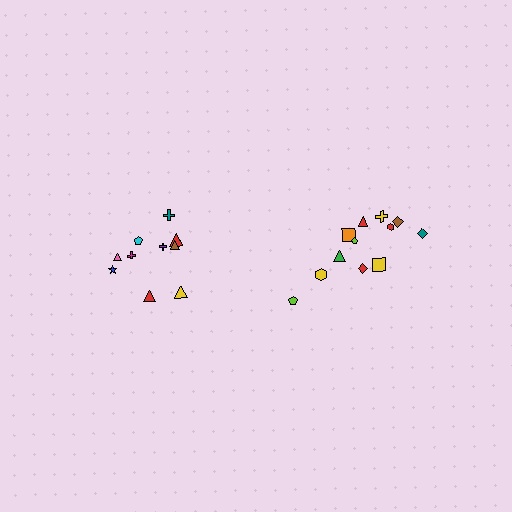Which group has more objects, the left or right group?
The right group.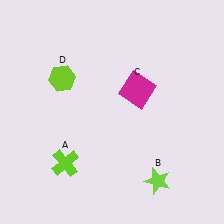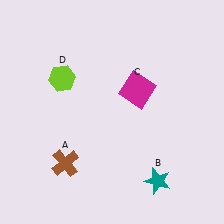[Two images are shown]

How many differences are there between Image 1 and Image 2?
There are 2 differences between the two images.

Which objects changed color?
A changed from lime to brown. B changed from lime to teal.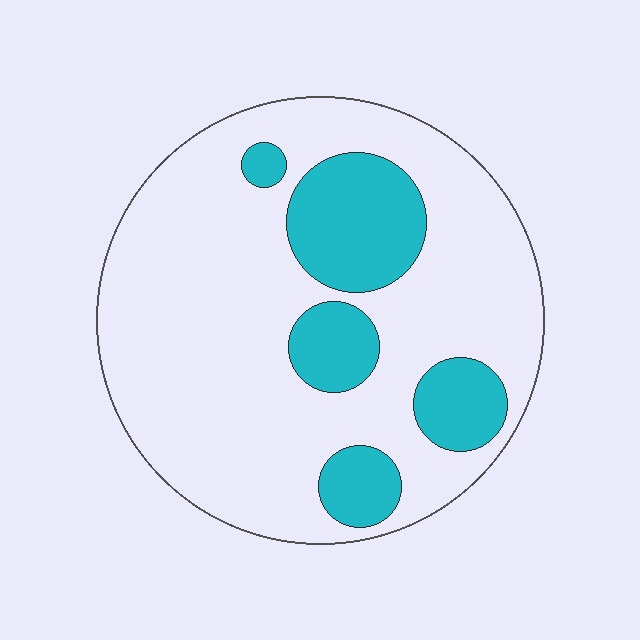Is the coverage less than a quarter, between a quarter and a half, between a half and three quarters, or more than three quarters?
Less than a quarter.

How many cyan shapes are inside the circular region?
5.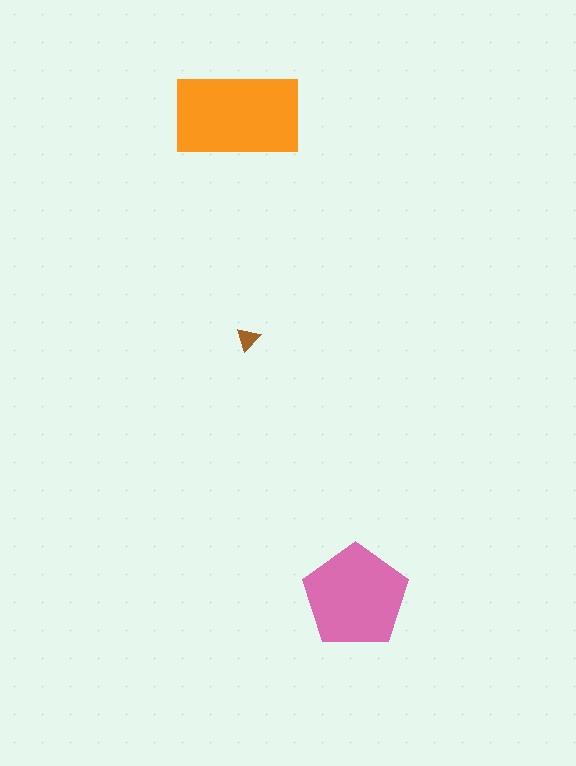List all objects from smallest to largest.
The brown triangle, the pink pentagon, the orange rectangle.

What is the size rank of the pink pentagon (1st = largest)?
2nd.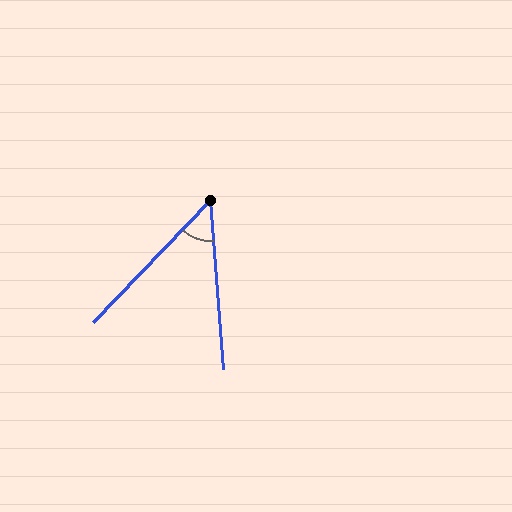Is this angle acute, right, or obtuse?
It is acute.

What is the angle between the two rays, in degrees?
Approximately 48 degrees.